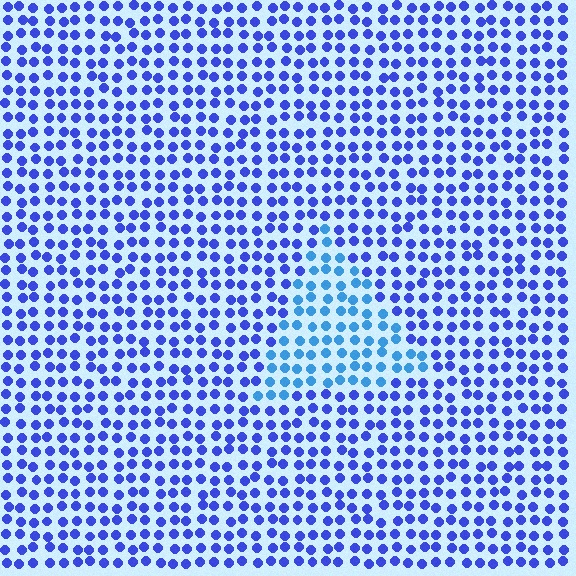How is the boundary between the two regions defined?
The boundary is defined purely by a slight shift in hue (about 30 degrees). Spacing, size, and orientation are identical on both sides.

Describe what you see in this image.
The image is filled with small blue elements in a uniform arrangement. A triangle-shaped region is visible where the elements are tinted to a slightly different hue, forming a subtle color boundary.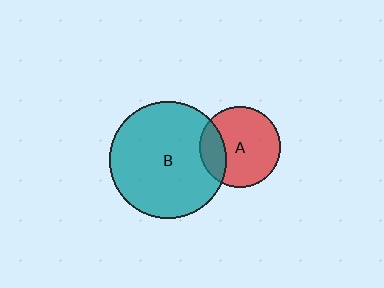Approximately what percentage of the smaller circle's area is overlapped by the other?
Approximately 20%.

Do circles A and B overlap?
Yes.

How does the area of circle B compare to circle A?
Approximately 2.1 times.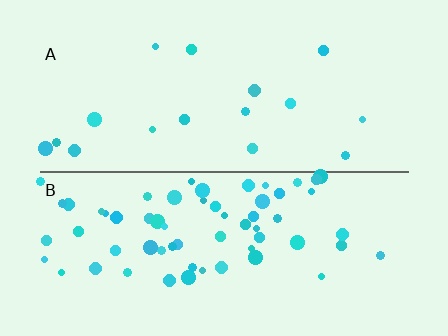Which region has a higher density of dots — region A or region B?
B (the bottom).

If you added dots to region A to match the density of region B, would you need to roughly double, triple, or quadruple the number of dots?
Approximately quadruple.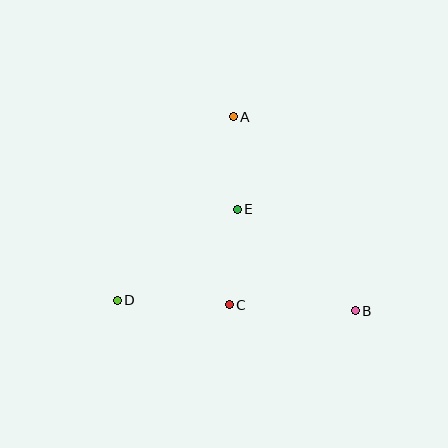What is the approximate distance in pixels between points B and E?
The distance between B and E is approximately 156 pixels.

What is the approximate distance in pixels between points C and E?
The distance between C and E is approximately 96 pixels.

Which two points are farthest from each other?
Points B and D are farthest from each other.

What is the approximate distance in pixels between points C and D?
The distance between C and D is approximately 112 pixels.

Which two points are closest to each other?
Points A and E are closest to each other.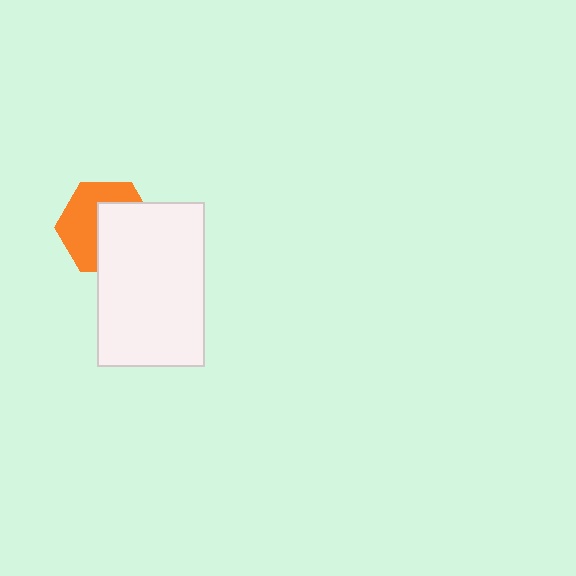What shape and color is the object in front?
The object in front is a white rectangle.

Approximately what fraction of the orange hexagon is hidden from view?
Roughly 50% of the orange hexagon is hidden behind the white rectangle.